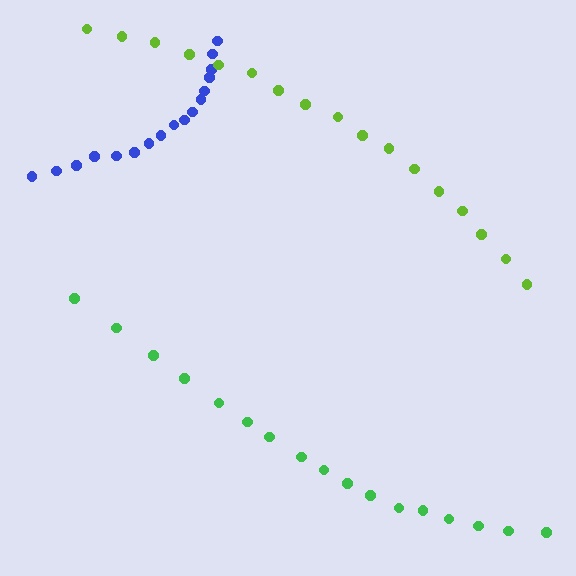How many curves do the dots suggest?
There are 3 distinct paths.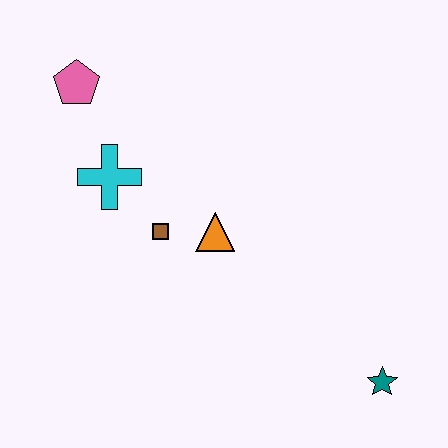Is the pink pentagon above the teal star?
Yes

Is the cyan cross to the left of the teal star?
Yes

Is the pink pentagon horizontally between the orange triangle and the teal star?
No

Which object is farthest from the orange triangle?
The teal star is farthest from the orange triangle.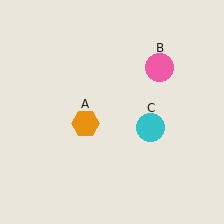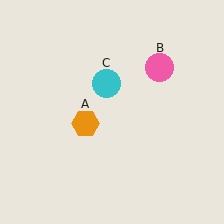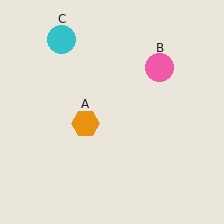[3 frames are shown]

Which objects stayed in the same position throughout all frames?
Orange hexagon (object A) and pink circle (object B) remained stationary.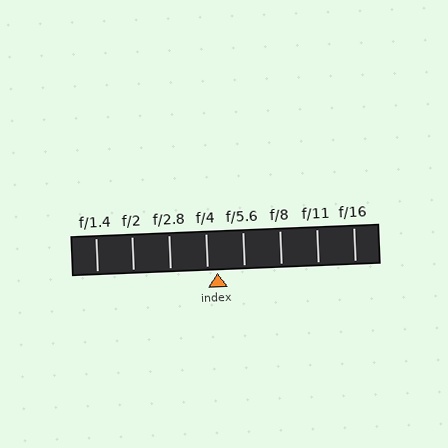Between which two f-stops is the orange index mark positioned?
The index mark is between f/4 and f/5.6.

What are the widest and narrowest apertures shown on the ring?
The widest aperture shown is f/1.4 and the narrowest is f/16.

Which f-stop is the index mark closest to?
The index mark is closest to f/4.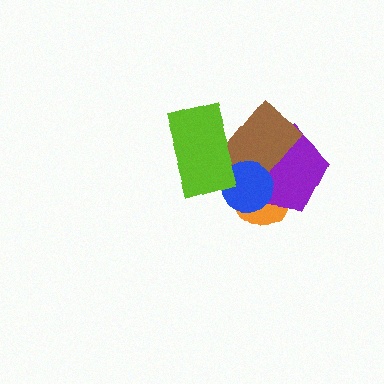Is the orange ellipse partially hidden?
Yes, it is partially covered by another shape.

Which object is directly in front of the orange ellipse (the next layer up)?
The purple pentagon is directly in front of the orange ellipse.